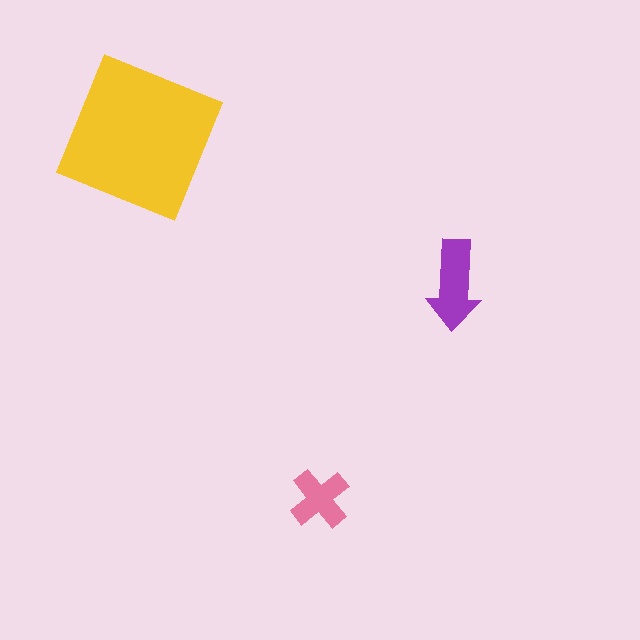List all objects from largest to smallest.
The yellow square, the purple arrow, the pink cross.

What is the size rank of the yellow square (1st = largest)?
1st.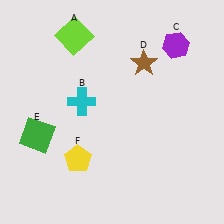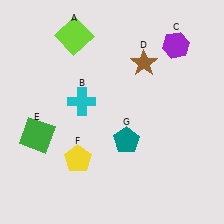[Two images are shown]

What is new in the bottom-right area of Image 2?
A teal pentagon (G) was added in the bottom-right area of Image 2.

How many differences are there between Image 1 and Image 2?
There is 1 difference between the two images.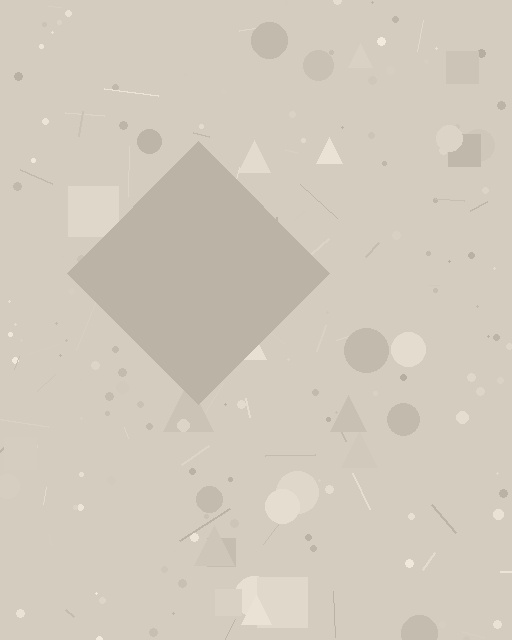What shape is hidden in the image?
A diamond is hidden in the image.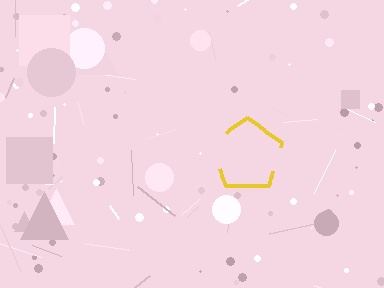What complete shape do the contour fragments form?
The contour fragments form a pentagon.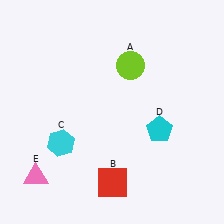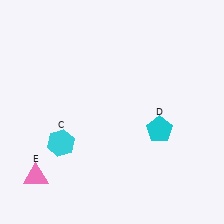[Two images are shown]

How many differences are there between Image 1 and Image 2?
There are 2 differences between the two images.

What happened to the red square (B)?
The red square (B) was removed in Image 2. It was in the bottom-right area of Image 1.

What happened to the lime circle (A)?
The lime circle (A) was removed in Image 2. It was in the top-right area of Image 1.